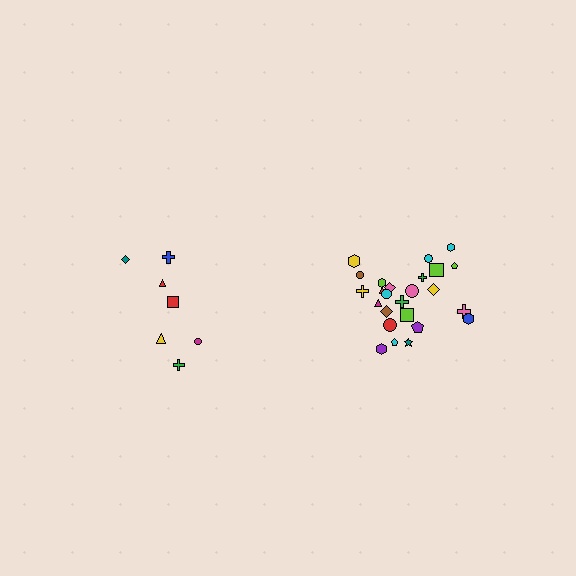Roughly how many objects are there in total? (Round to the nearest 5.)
Roughly 30 objects in total.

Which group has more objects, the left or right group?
The right group.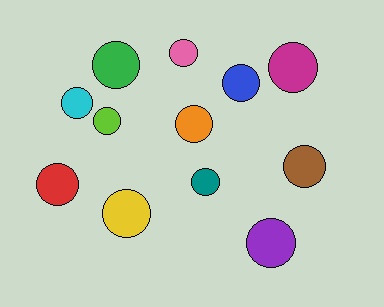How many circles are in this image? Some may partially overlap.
There are 12 circles.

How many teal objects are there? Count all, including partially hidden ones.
There is 1 teal object.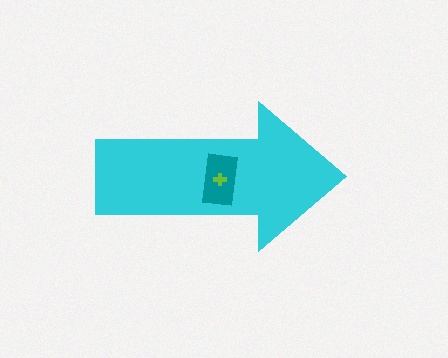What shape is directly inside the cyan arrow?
The teal rectangle.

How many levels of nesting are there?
3.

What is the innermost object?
The lime cross.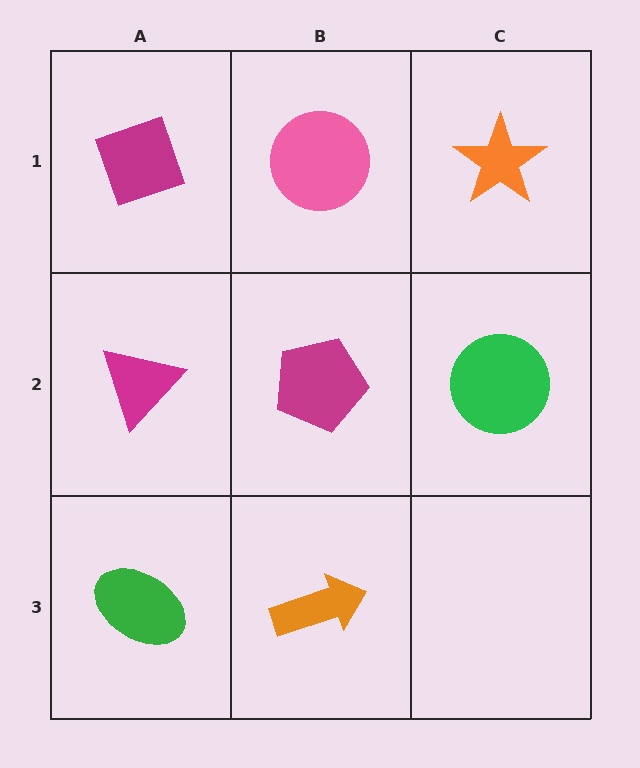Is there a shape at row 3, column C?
No, that cell is empty.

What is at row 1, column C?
An orange star.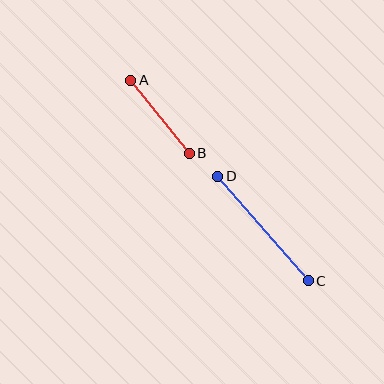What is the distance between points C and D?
The distance is approximately 138 pixels.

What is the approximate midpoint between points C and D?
The midpoint is at approximately (263, 229) pixels.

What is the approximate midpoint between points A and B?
The midpoint is at approximately (160, 117) pixels.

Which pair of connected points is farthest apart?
Points C and D are farthest apart.